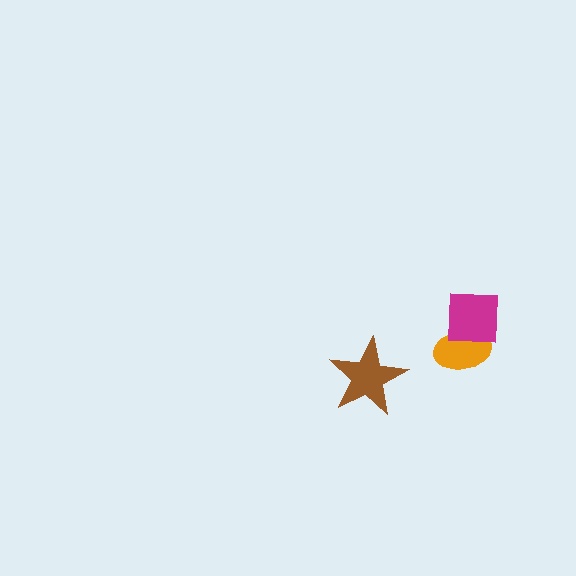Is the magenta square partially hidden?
No, no other shape covers it.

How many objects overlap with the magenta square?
1 object overlaps with the magenta square.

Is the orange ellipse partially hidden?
Yes, it is partially covered by another shape.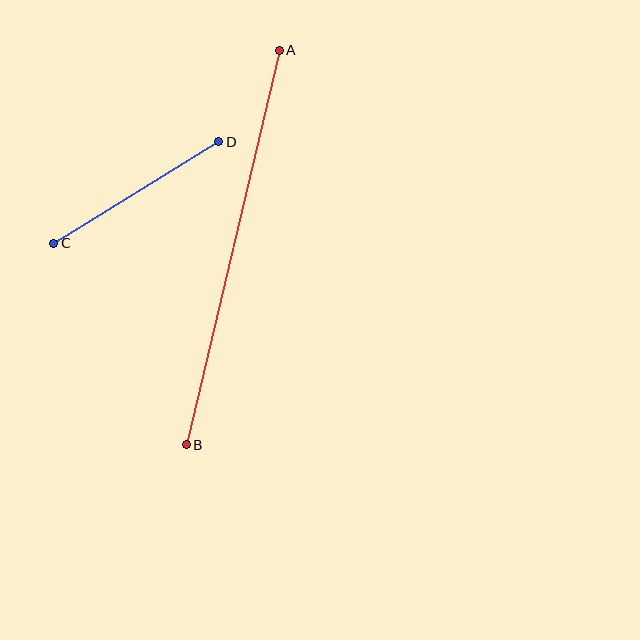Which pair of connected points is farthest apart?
Points A and B are farthest apart.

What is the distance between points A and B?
The distance is approximately 405 pixels.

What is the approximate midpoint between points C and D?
The midpoint is at approximately (136, 193) pixels.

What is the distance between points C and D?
The distance is approximately 193 pixels.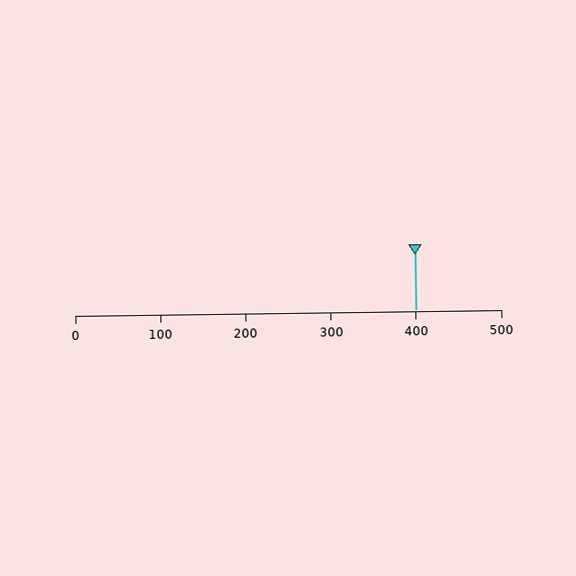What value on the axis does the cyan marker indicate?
The marker indicates approximately 400.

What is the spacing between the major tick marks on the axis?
The major ticks are spaced 100 apart.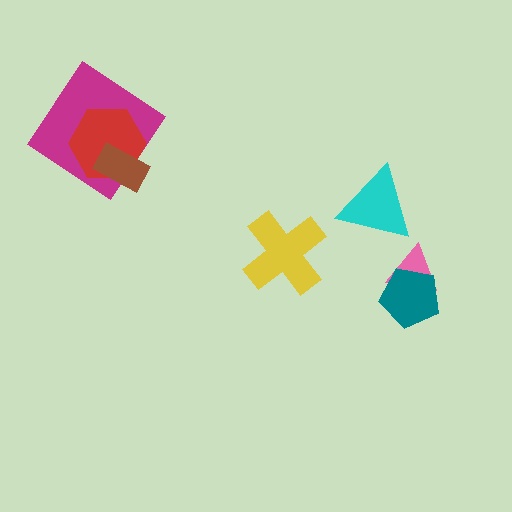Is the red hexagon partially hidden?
Yes, it is partially covered by another shape.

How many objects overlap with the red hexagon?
2 objects overlap with the red hexagon.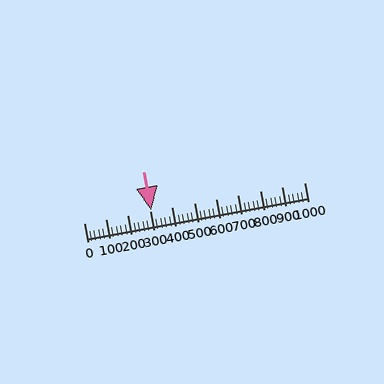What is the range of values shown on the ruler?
The ruler shows values from 0 to 1000.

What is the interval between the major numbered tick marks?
The major tick marks are spaced 100 units apart.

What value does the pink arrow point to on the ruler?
The pink arrow points to approximately 304.